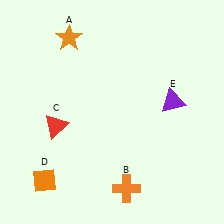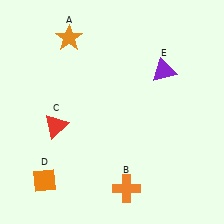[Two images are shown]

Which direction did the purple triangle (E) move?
The purple triangle (E) moved up.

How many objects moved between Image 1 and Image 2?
1 object moved between the two images.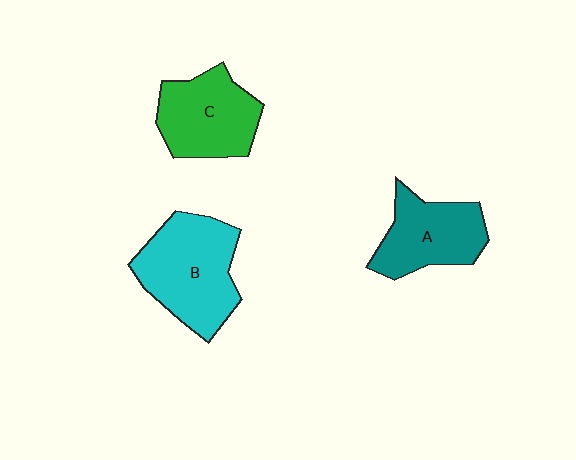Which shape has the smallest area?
Shape A (teal).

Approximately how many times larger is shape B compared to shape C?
Approximately 1.2 times.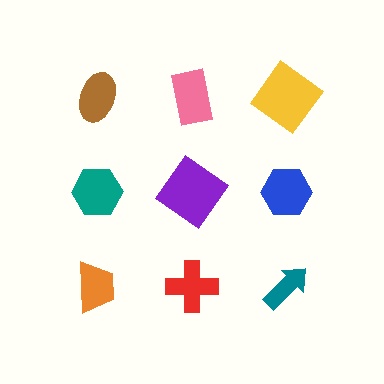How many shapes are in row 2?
3 shapes.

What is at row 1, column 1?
A brown ellipse.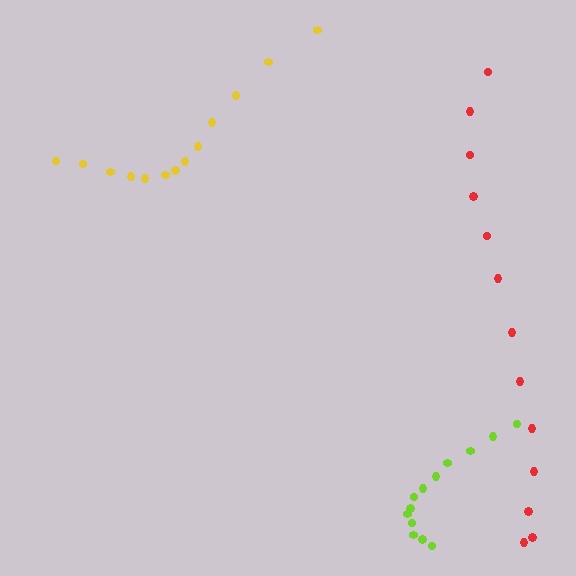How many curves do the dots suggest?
There are 3 distinct paths.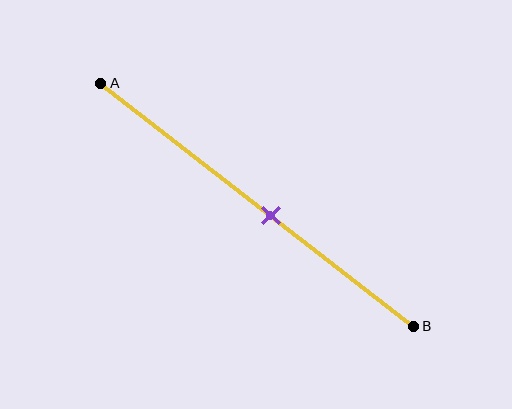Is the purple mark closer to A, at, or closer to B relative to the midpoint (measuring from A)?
The purple mark is closer to point B than the midpoint of segment AB.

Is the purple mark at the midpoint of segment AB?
No, the mark is at about 55% from A, not at the 50% midpoint.